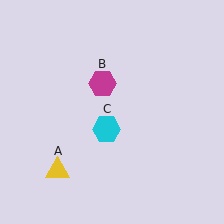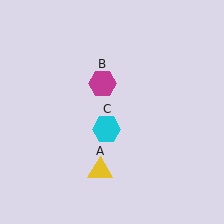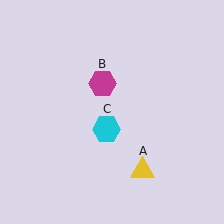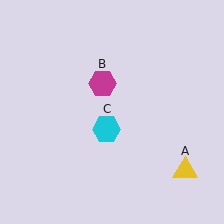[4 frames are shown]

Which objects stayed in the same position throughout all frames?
Magenta hexagon (object B) and cyan hexagon (object C) remained stationary.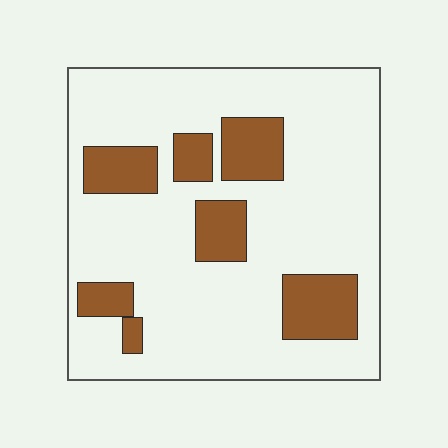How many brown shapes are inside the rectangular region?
7.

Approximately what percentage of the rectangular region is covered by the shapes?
Approximately 20%.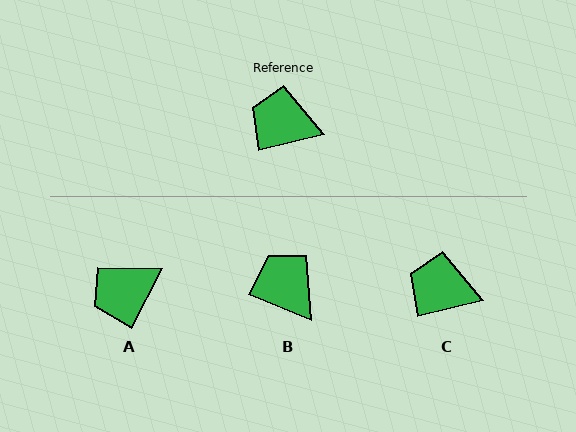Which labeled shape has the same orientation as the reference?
C.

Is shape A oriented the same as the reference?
No, it is off by about 50 degrees.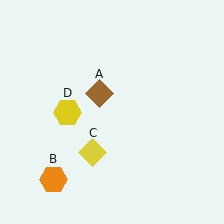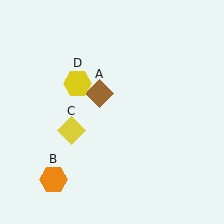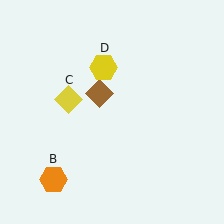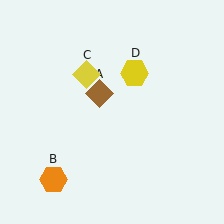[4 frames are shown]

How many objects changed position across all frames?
2 objects changed position: yellow diamond (object C), yellow hexagon (object D).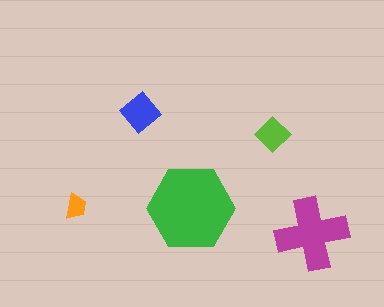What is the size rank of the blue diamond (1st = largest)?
3rd.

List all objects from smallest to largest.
The orange trapezoid, the lime diamond, the blue diamond, the magenta cross, the green hexagon.